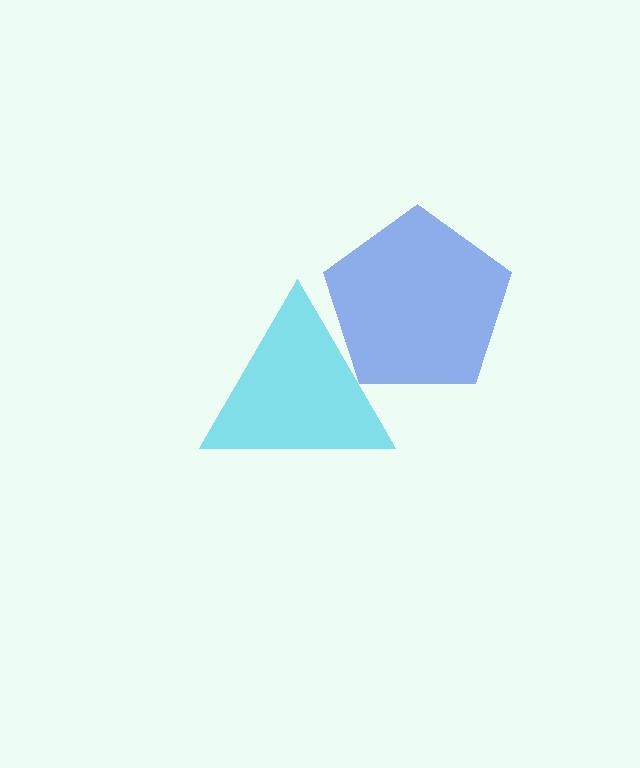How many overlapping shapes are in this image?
There are 2 overlapping shapes in the image.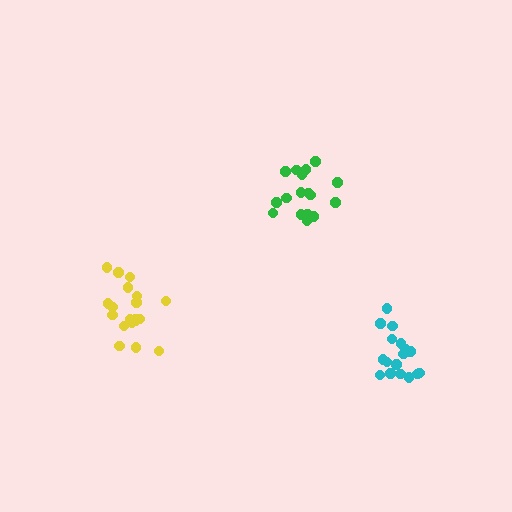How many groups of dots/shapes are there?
There are 3 groups.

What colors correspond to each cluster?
The clusters are colored: yellow, green, cyan.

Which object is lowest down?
The cyan cluster is bottommost.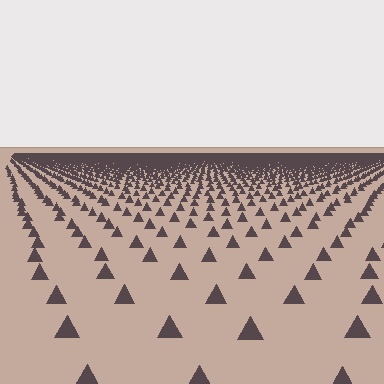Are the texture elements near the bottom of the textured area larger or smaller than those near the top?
Larger. Near the bottom, elements are closer to the viewer and appear at a bigger on-screen size.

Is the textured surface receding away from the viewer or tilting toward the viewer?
The surface is receding away from the viewer. Texture elements get smaller and denser toward the top.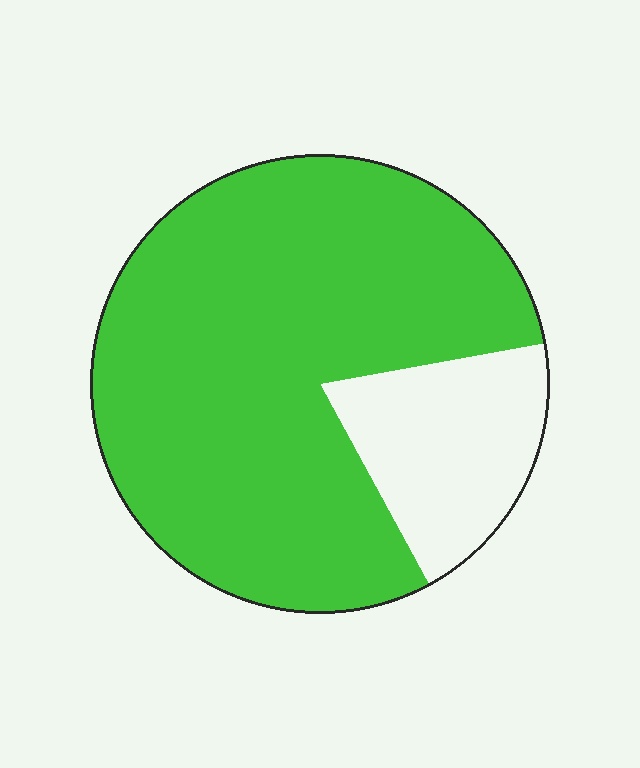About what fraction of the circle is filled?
About four fifths (4/5).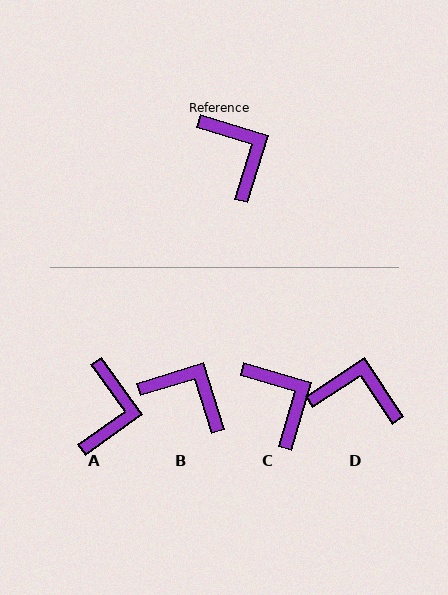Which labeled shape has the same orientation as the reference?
C.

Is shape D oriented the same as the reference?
No, it is off by about 50 degrees.